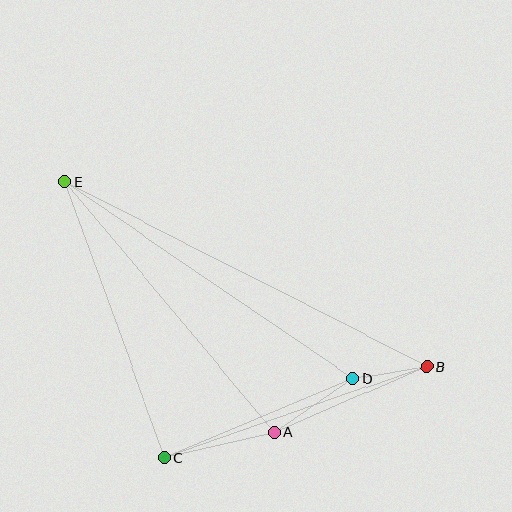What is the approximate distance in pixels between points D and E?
The distance between D and E is approximately 349 pixels.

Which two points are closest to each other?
Points B and D are closest to each other.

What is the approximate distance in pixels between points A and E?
The distance between A and E is approximately 326 pixels.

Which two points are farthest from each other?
Points B and E are farthest from each other.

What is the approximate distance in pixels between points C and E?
The distance between C and E is approximately 293 pixels.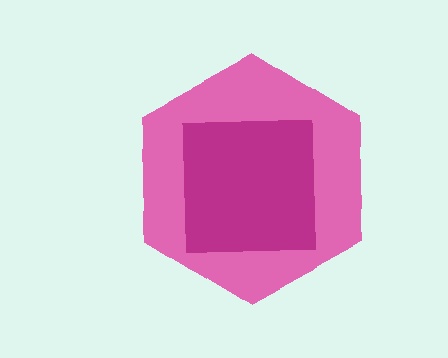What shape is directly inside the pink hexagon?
The magenta square.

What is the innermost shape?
The magenta square.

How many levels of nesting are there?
2.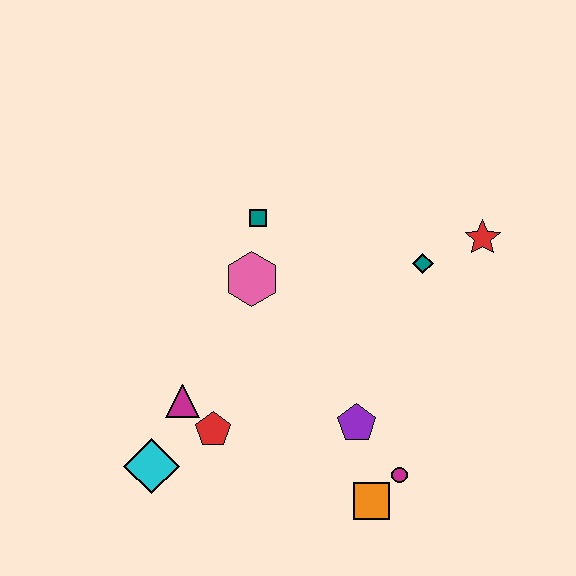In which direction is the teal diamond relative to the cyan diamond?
The teal diamond is to the right of the cyan diamond.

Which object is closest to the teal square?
The pink hexagon is closest to the teal square.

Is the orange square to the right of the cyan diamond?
Yes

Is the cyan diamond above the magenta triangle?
No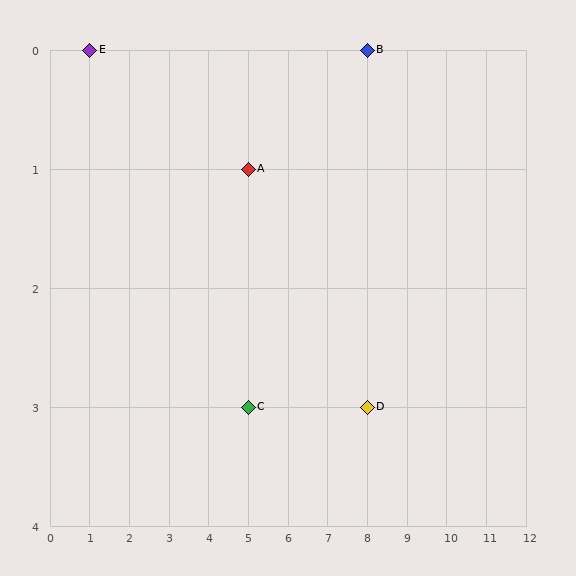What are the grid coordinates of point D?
Point D is at grid coordinates (8, 3).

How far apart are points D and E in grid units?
Points D and E are 7 columns and 3 rows apart (about 7.6 grid units diagonally).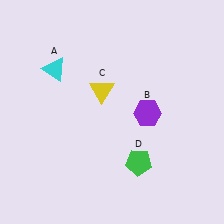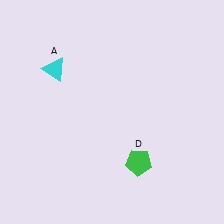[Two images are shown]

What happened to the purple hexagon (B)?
The purple hexagon (B) was removed in Image 2. It was in the bottom-right area of Image 1.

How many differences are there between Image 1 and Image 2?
There are 2 differences between the two images.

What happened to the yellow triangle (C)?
The yellow triangle (C) was removed in Image 2. It was in the top-left area of Image 1.